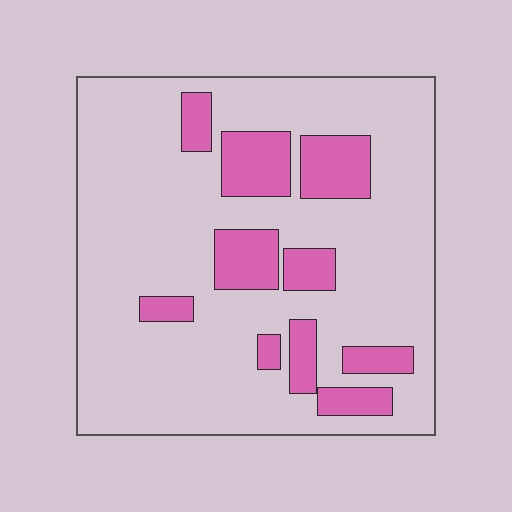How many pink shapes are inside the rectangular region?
10.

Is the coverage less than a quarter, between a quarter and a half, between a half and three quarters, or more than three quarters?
Less than a quarter.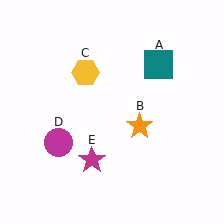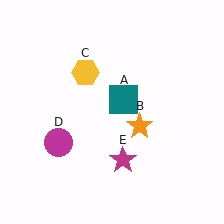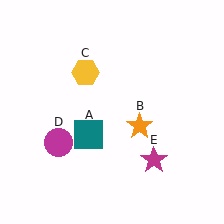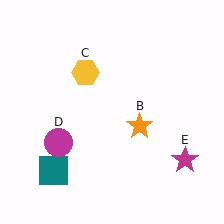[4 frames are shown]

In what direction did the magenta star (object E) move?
The magenta star (object E) moved right.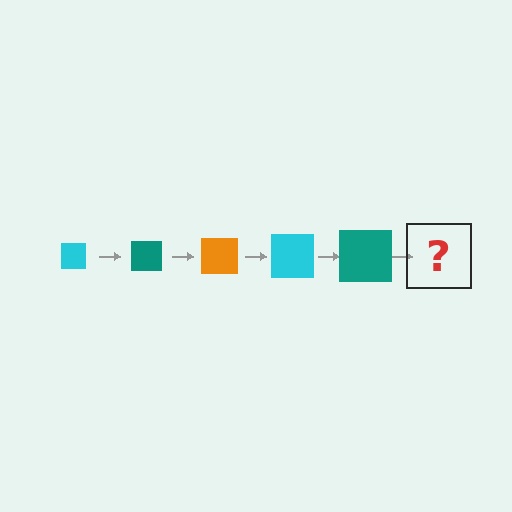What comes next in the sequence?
The next element should be an orange square, larger than the previous one.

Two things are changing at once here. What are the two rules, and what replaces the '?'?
The two rules are that the square grows larger each step and the color cycles through cyan, teal, and orange. The '?' should be an orange square, larger than the previous one.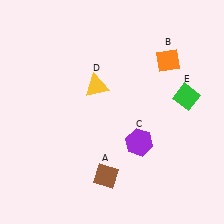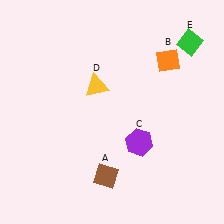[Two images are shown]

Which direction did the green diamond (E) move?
The green diamond (E) moved up.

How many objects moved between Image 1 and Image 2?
1 object moved between the two images.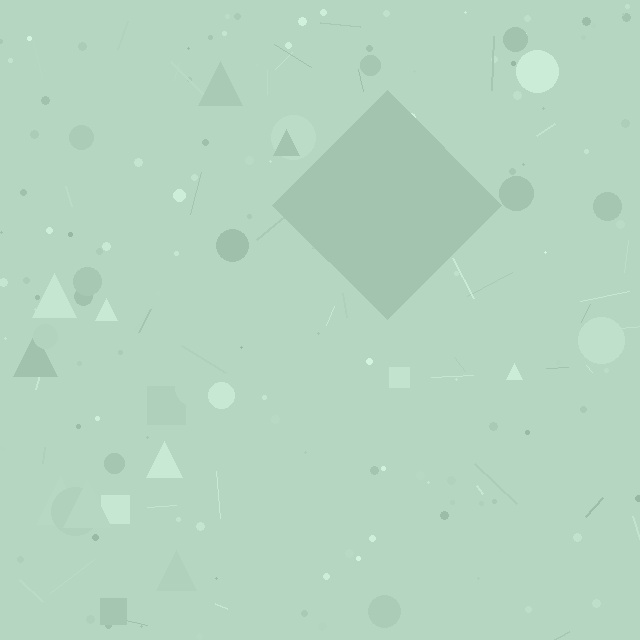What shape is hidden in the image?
A diamond is hidden in the image.